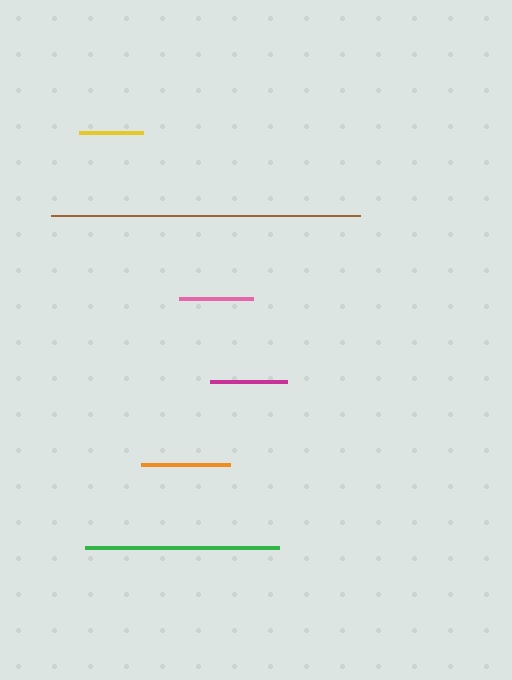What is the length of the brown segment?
The brown segment is approximately 309 pixels long.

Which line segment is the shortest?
The yellow line is the shortest at approximately 65 pixels.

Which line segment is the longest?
The brown line is the longest at approximately 309 pixels.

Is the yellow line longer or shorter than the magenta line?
The magenta line is longer than the yellow line.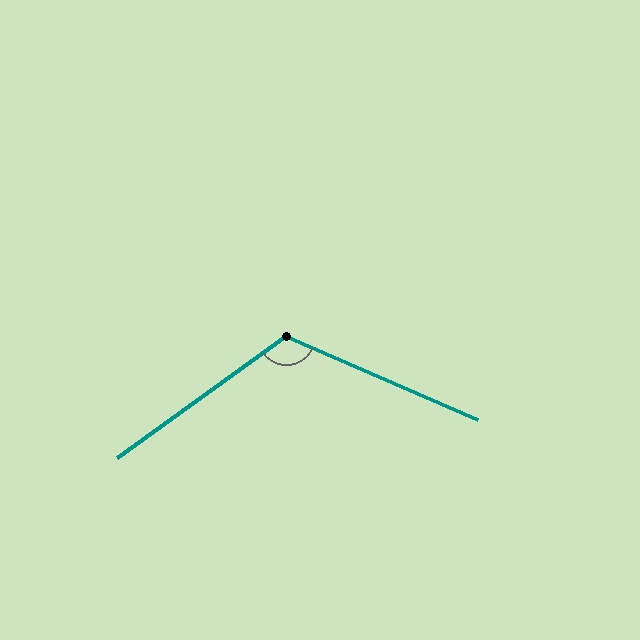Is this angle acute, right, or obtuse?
It is obtuse.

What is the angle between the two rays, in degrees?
Approximately 120 degrees.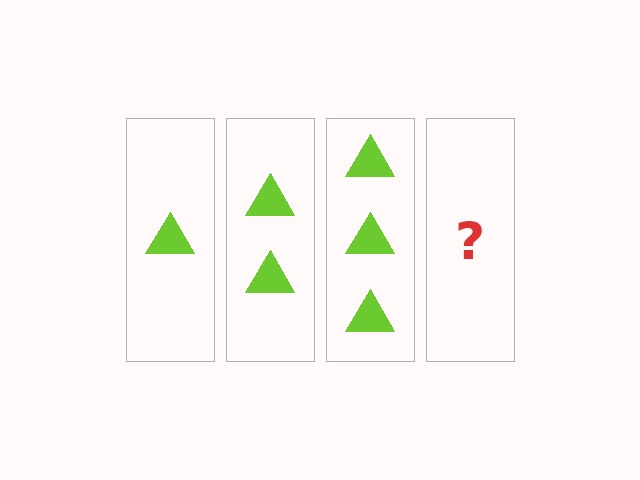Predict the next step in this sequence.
The next step is 4 triangles.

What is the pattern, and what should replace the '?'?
The pattern is that each step adds one more triangle. The '?' should be 4 triangles.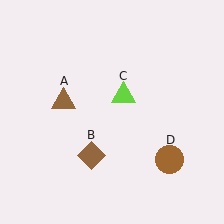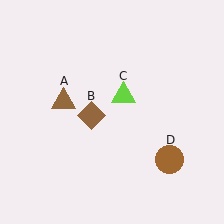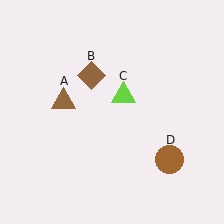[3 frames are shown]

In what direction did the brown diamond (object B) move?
The brown diamond (object B) moved up.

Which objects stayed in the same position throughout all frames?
Brown triangle (object A) and lime triangle (object C) and brown circle (object D) remained stationary.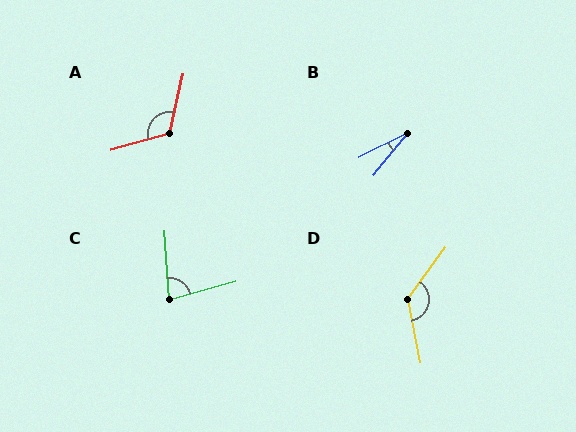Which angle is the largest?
D, at approximately 132 degrees.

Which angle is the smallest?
B, at approximately 24 degrees.